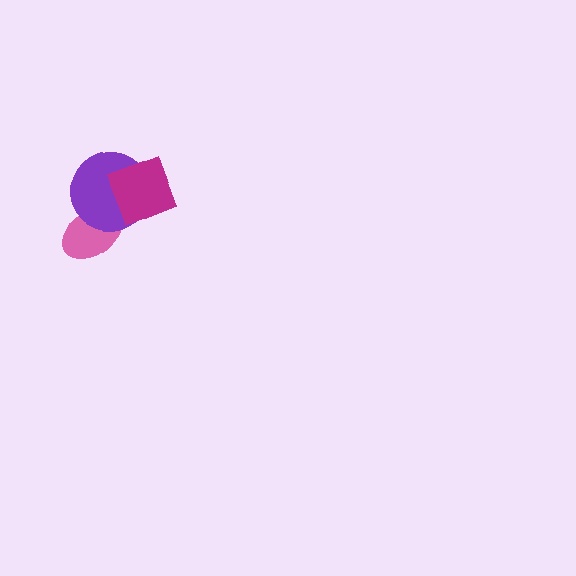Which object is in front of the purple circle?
The magenta square is in front of the purple circle.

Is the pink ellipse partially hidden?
Yes, it is partially covered by another shape.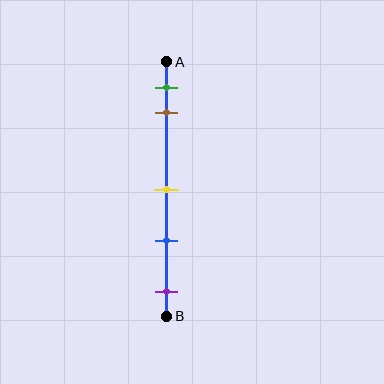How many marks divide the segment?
There are 5 marks dividing the segment.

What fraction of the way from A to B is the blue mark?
The blue mark is approximately 70% (0.7) of the way from A to B.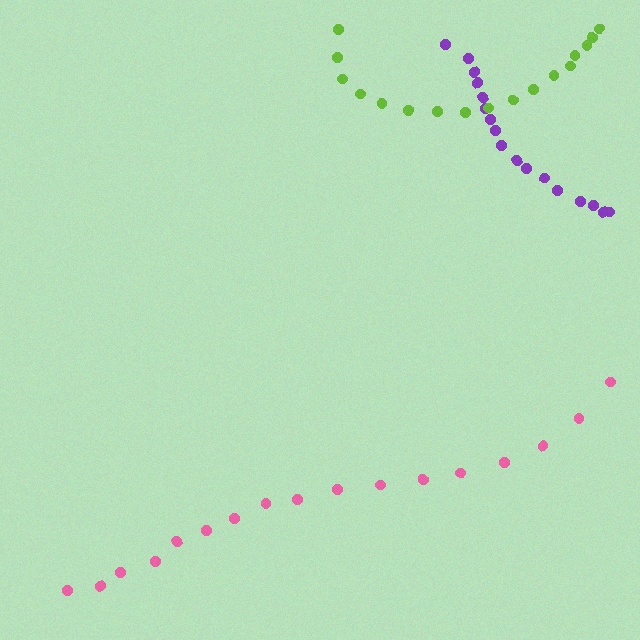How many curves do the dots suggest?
There are 3 distinct paths.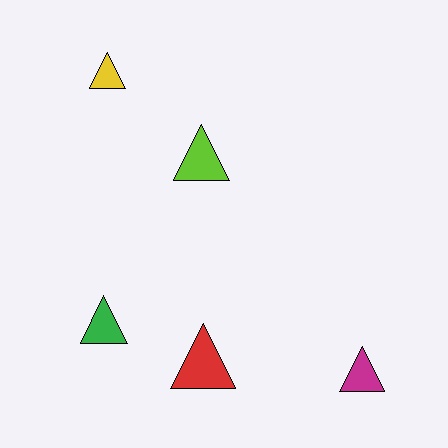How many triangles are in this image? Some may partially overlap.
There are 5 triangles.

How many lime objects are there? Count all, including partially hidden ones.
There is 1 lime object.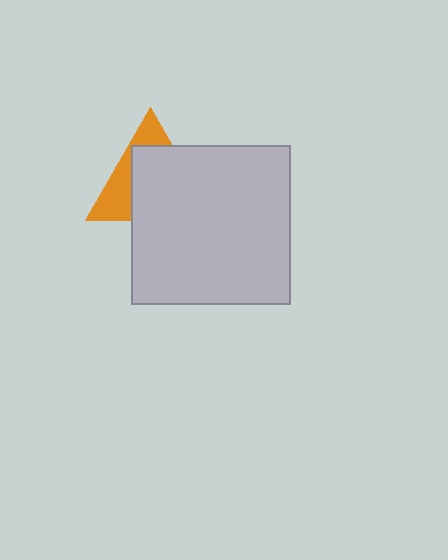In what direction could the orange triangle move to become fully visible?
The orange triangle could move toward the upper-left. That would shift it out from behind the light gray square entirely.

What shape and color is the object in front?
The object in front is a light gray square.